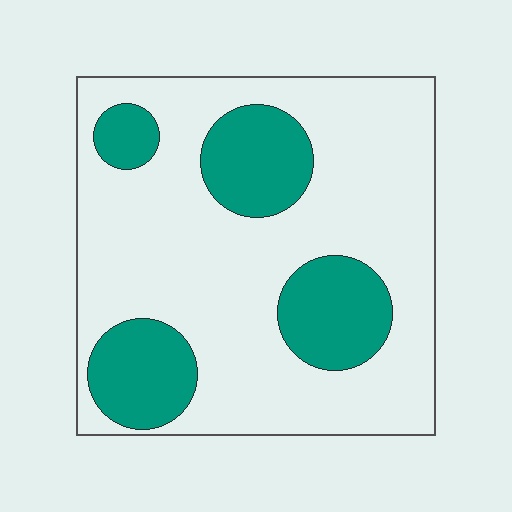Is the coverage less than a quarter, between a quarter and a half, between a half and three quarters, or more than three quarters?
Between a quarter and a half.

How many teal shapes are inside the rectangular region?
4.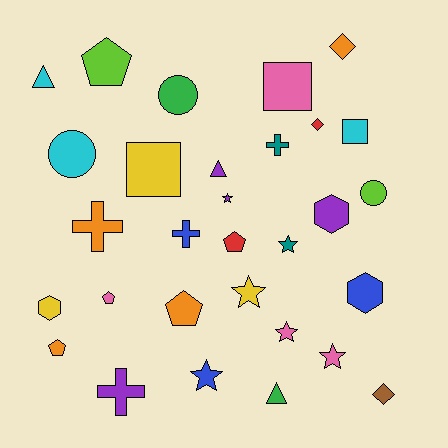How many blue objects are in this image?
There are 3 blue objects.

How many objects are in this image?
There are 30 objects.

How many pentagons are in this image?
There are 5 pentagons.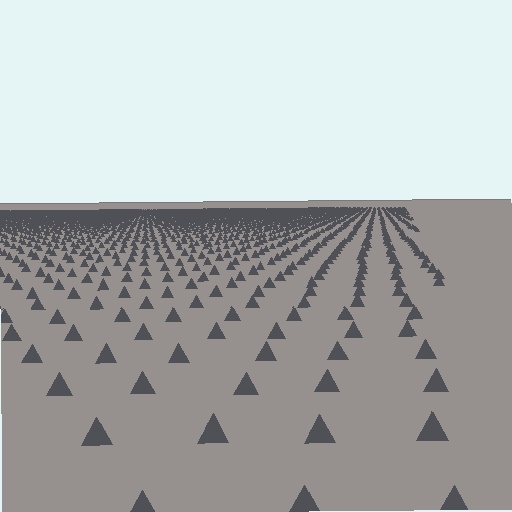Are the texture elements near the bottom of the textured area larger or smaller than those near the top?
Larger. Near the bottom, elements are closer to the viewer and appear at a bigger on-screen size.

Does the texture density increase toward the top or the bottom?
Density increases toward the top.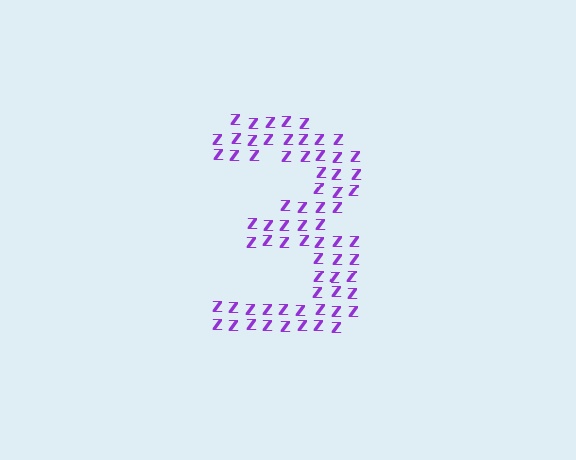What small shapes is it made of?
It is made of small letter Z's.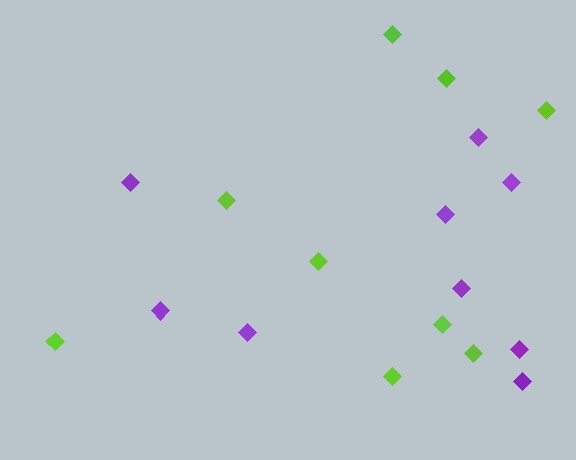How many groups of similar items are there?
There are 2 groups: one group of purple diamonds (9) and one group of lime diamonds (9).